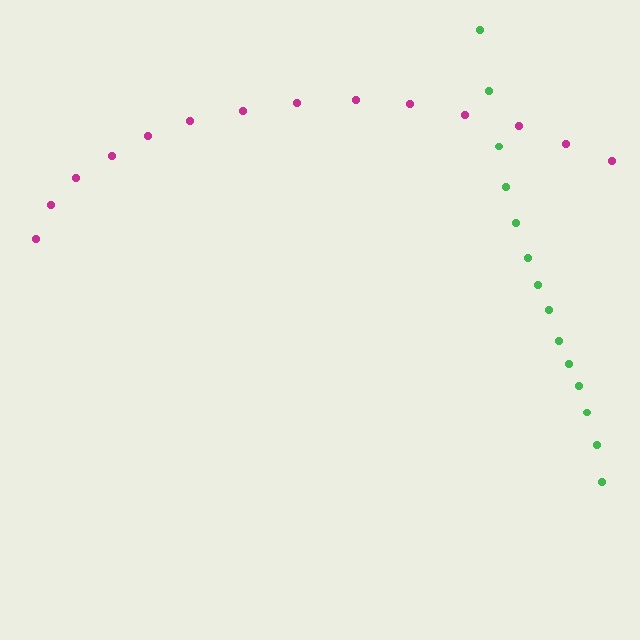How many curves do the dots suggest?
There are 2 distinct paths.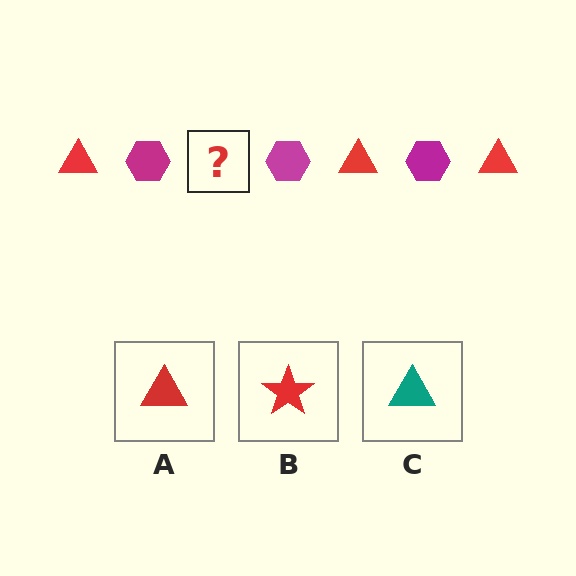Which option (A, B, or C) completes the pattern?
A.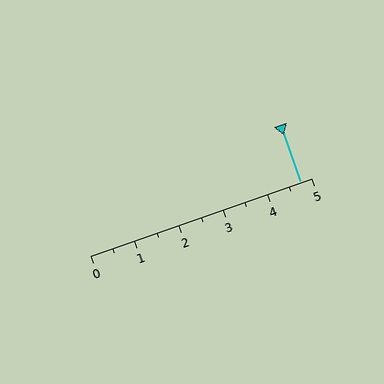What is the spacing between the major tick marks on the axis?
The major ticks are spaced 1 apart.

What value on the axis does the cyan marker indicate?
The marker indicates approximately 4.8.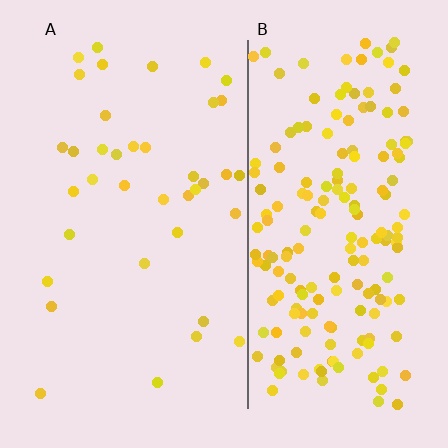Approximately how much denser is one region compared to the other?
Approximately 5.0× — region B over region A.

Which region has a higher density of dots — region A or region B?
B (the right).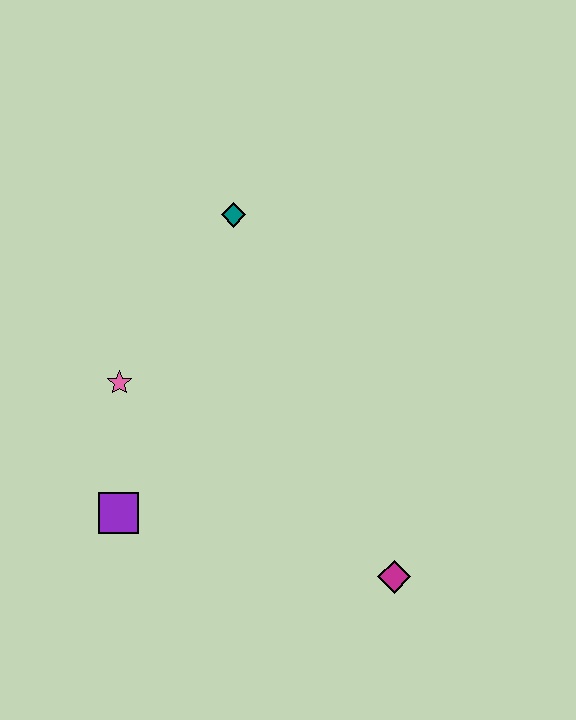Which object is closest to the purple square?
The pink star is closest to the purple square.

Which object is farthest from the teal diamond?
The magenta diamond is farthest from the teal diamond.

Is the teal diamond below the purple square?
No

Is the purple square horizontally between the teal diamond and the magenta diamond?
No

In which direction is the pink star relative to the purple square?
The pink star is above the purple square.